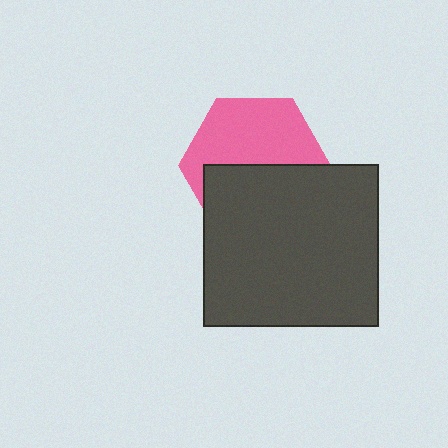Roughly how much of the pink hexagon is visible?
About half of it is visible (roughly 53%).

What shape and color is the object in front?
The object in front is a dark gray rectangle.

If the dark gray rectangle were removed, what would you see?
You would see the complete pink hexagon.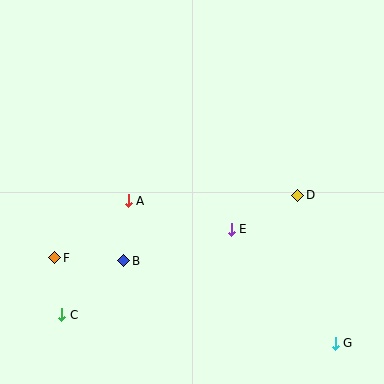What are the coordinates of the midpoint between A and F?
The midpoint between A and F is at (91, 229).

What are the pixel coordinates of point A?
Point A is at (128, 201).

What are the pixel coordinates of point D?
Point D is at (298, 195).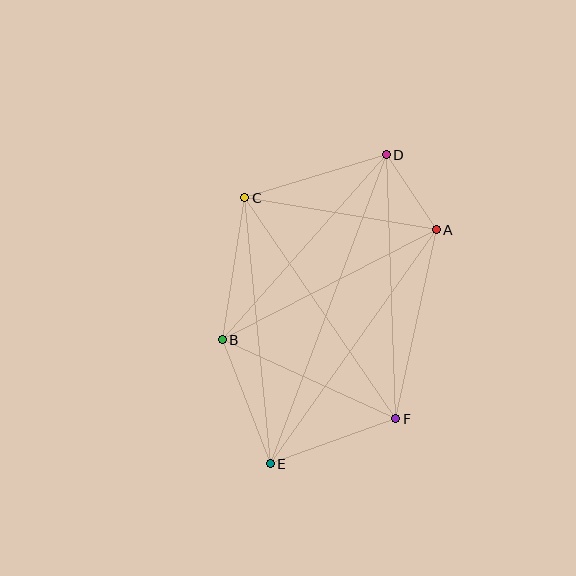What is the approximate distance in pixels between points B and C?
The distance between B and C is approximately 144 pixels.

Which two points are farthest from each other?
Points D and E are farthest from each other.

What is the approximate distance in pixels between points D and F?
The distance between D and F is approximately 264 pixels.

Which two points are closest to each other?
Points A and D are closest to each other.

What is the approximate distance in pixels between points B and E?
The distance between B and E is approximately 133 pixels.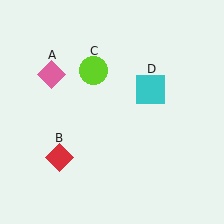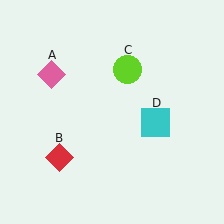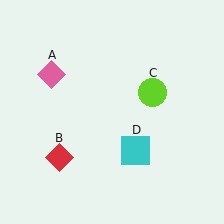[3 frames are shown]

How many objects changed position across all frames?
2 objects changed position: lime circle (object C), cyan square (object D).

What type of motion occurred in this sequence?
The lime circle (object C), cyan square (object D) rotated clockwise around the center of the scene.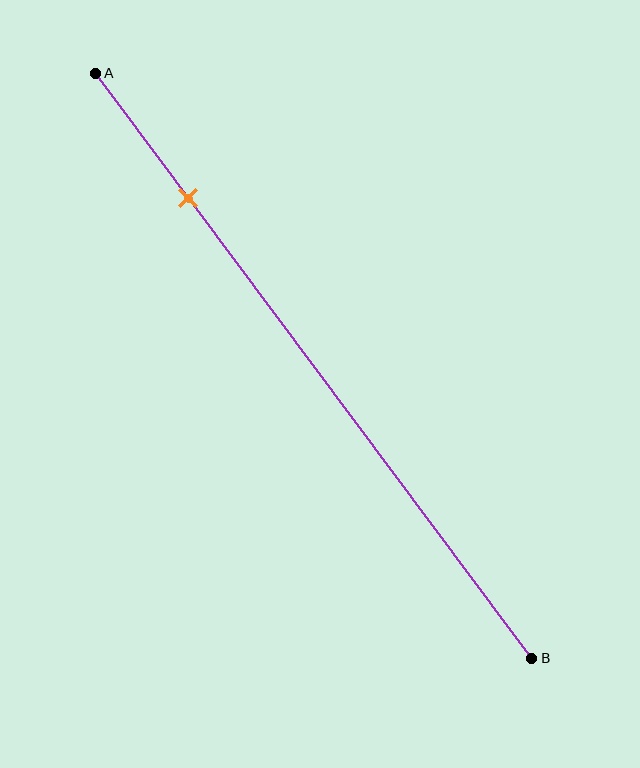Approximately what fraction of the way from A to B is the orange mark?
The orange mark is approximately 20% of the way from A to B.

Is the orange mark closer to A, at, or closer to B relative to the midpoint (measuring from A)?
The orange mark is closer to point A than the midpoint of segment AB.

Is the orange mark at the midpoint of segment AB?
No, the mark is at about 20% from A, not at the 50% midpoint.